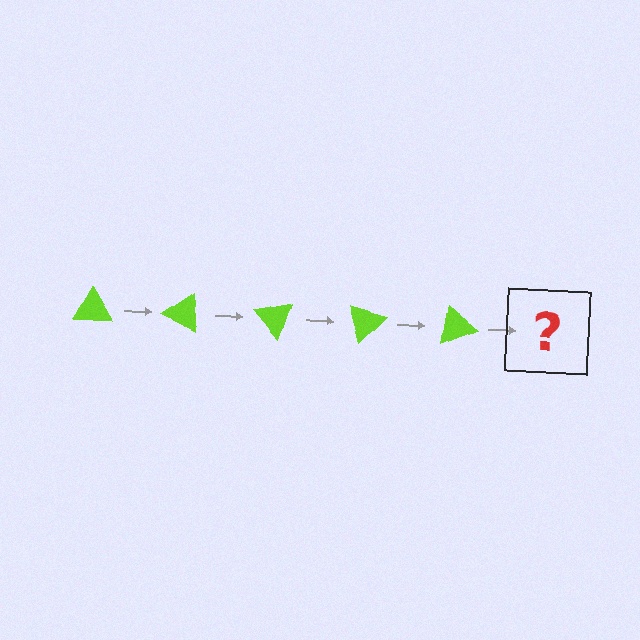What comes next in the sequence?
The next element should be a lime triangle rotated 125 degrees.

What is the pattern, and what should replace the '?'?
The pattern is that the triangle rotates 25 degrees each step. The '?' should be a lime triangle rotated 125 degrees.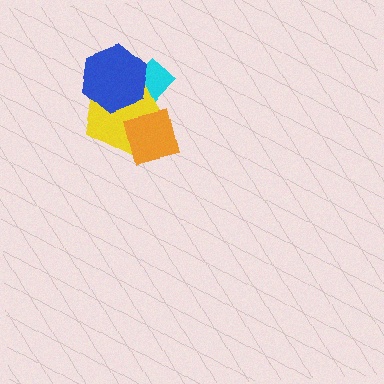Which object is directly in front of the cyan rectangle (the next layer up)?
The yellow pentagon is directly in front of the cyan rectangle.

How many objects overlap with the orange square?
2 objects overlap with the orange square.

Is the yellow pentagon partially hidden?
Yes, it is partially covered by another shape.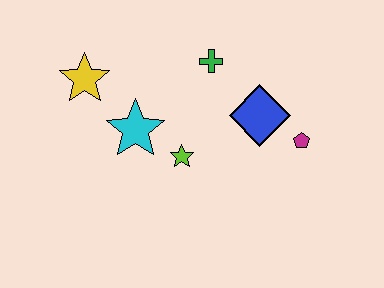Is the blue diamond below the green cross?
Yes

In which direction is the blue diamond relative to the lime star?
The blue diamond is to the right of the lime star.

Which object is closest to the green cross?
The blue diamond is closest to the green cross.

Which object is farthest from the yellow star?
The magenta pentagon is farthest from the yellow star.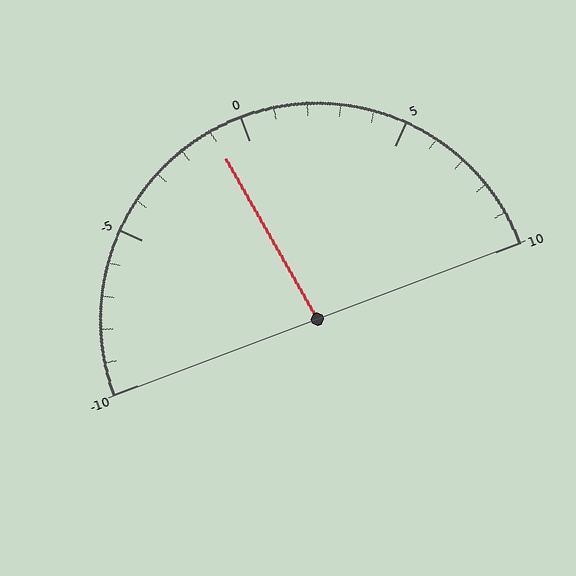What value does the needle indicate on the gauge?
The needle indicates approximately -1.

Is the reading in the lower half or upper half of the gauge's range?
The reading is in the lower half of the range (-10 to 10).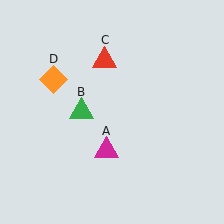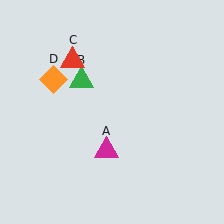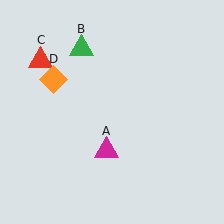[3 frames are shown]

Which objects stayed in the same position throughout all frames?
Magenta triangle (object A) and orange diamond (object D) remained stationary.